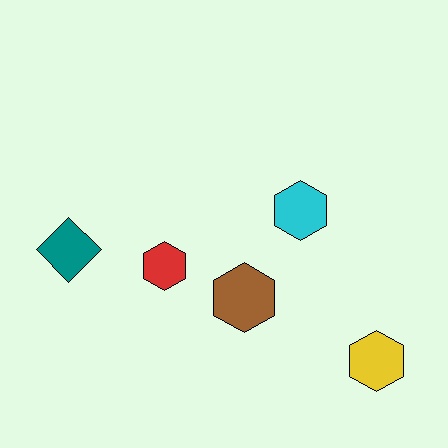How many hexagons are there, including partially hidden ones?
There are 4 hexagons.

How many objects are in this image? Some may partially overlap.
There are 5 objects.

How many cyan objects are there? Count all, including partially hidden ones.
There is 1 cyan object.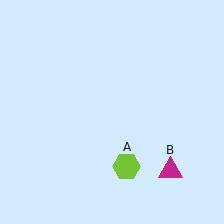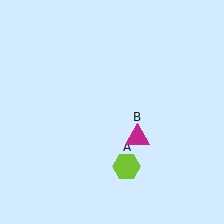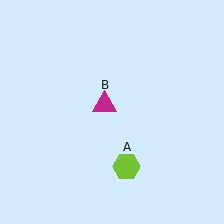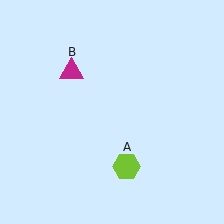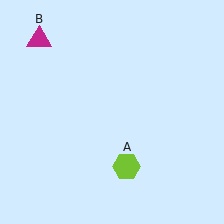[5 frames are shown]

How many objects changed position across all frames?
1 object changed position: magenta triangle (object B).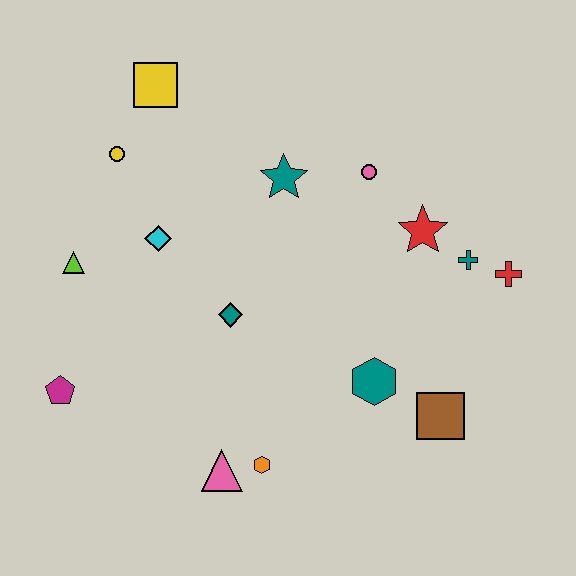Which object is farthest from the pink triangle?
The yellow square is farthest from the pink triangle.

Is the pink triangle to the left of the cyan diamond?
No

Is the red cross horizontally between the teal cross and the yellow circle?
No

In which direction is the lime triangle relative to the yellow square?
The lime triangle is below the yellow square.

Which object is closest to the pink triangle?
The orange hexagon is closest to the pink triangle.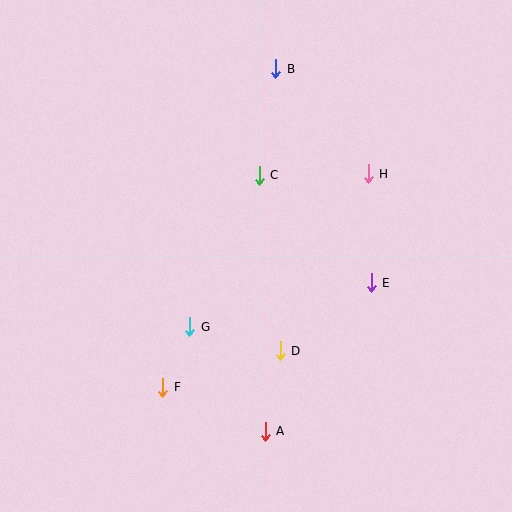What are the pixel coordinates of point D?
Point D is at (280, 351).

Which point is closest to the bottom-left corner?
Point F is closest to the bottom-left corner.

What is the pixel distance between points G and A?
The distance between G and A is 129 pixels.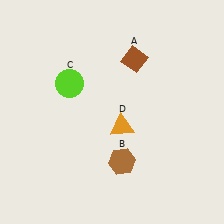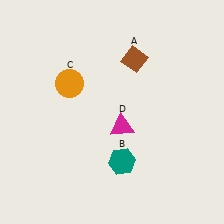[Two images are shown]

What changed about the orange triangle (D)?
In Image 1, D is orange. In Image 2, it changed to magenta.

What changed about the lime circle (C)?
In Image 1, C is lime. In Image 2, it changed to orange.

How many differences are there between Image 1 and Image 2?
There are 3 differences between the two images.